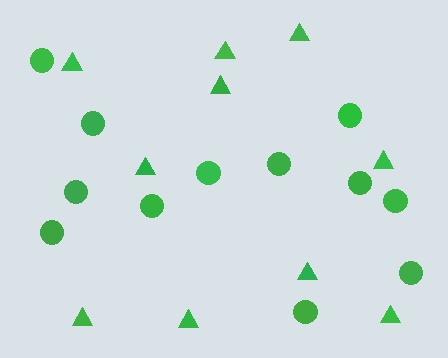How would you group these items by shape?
There are 2 groups: one group of triangles (10) and one group of circles (12).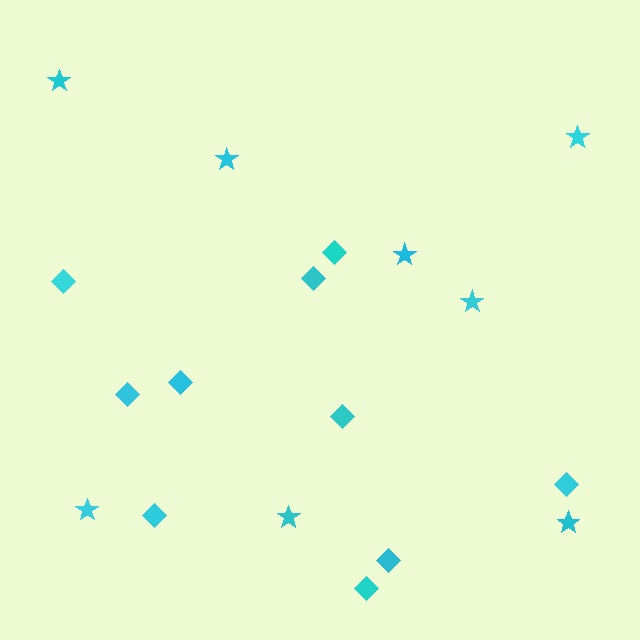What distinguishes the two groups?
There are 2 groups: one group of diamonds (10) and one group of stars (8).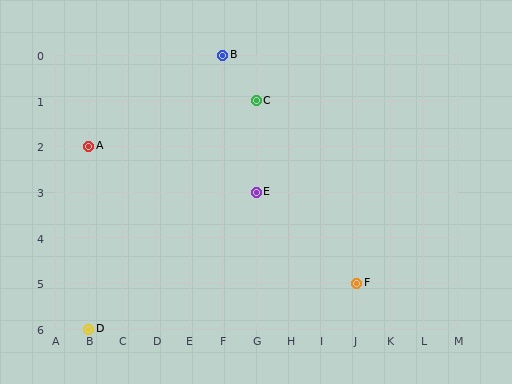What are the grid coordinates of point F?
Point F is at grid coordinates (J, 5).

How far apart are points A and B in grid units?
Points A and B are 4 columns and 2 rows apart (about 4.5 grid units diagonally).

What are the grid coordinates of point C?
Point C is at grid coordinates (G, 1).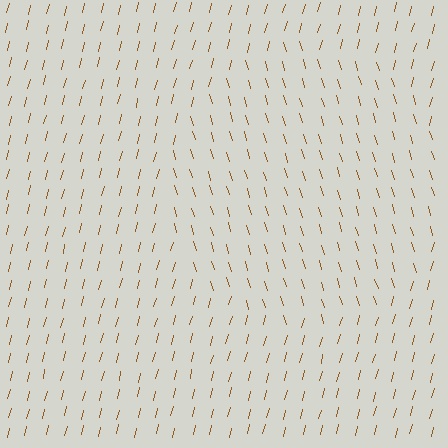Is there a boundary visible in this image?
Yes, there is a texture boundary formed by a change in line orientation.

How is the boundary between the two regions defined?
The boundary is defined purely by a change in line orientation (approximately 31 degrees difference). All lines are the same color and thickness.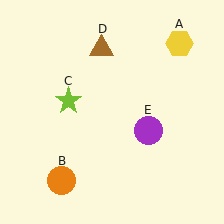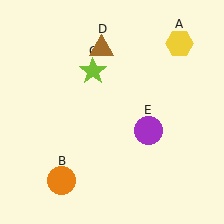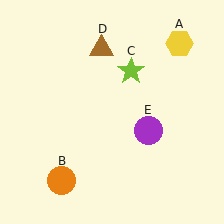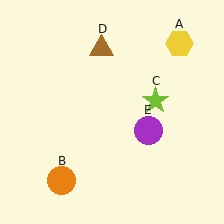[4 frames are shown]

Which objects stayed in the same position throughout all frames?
Yellow hexagon (object A) and orange circle (object B) and brown triangle (object D) and purple circle (object E) remained stationary.